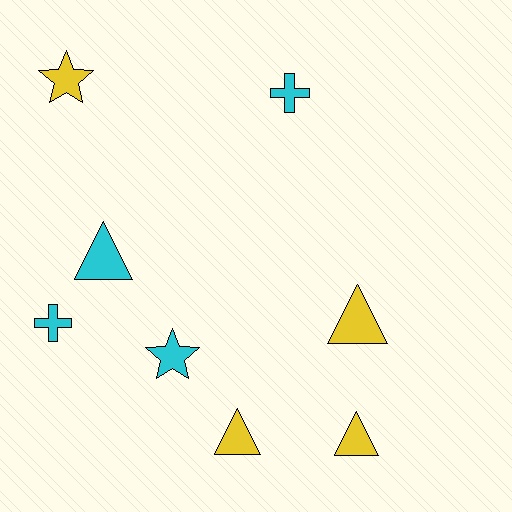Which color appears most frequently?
Cyan, with 4 objects.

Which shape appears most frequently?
Triangle, with 4 objects.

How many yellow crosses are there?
There are no yellow crosses.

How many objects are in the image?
There are 8 objects.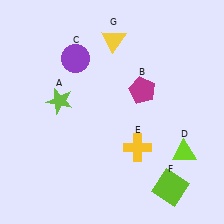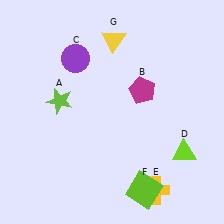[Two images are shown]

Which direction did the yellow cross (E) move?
The yellow cross (E) moved down.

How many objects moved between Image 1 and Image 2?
2 objects moved between the two images.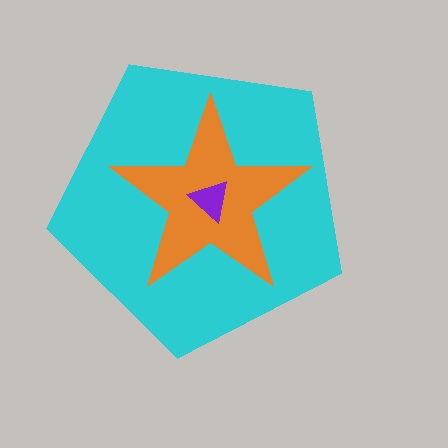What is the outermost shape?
The cyan pentagon.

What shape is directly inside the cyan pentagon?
The orange star.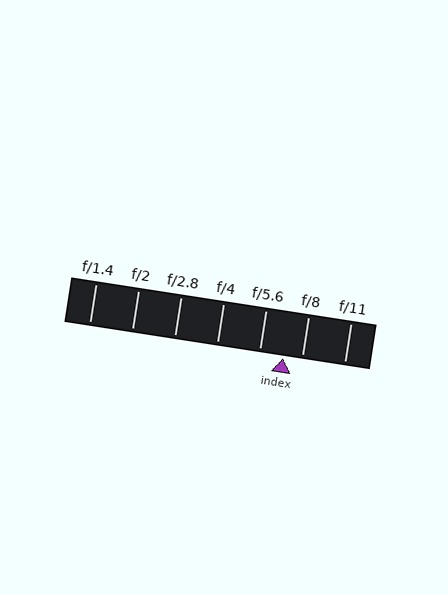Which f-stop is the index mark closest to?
The index mark is closest to f/8.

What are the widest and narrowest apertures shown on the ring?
The widest aperture shown is f/1.4 and the narrowest is f/11.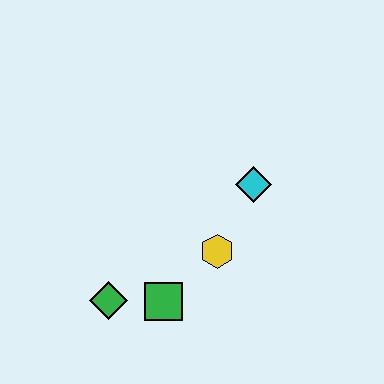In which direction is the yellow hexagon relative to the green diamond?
The yellow hexagon is to the right of the green diamond.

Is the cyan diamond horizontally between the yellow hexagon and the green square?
No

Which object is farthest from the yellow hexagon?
The green diamond is farthest from the yellow hexagon.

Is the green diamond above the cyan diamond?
No